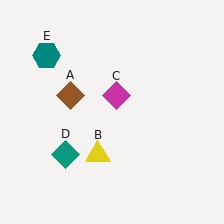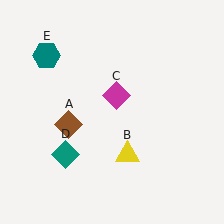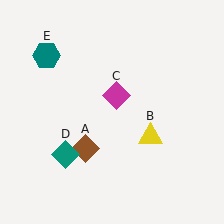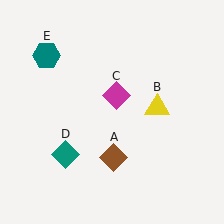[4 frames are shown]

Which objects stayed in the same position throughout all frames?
Magenta diamond (object C) and teal diamond (object D) and teal hexagon (object E) remained stationary.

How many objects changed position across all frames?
2 objects changed position: brown diamond (object A), yellow triangle (object B).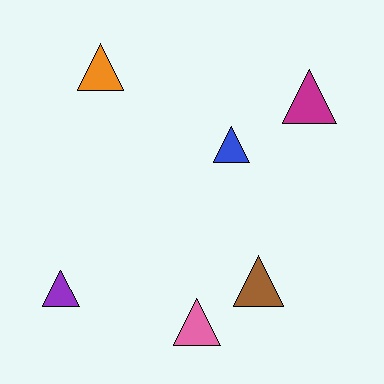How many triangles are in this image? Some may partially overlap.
There are 6 triangles.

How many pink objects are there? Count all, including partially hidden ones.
There is 1 pink object.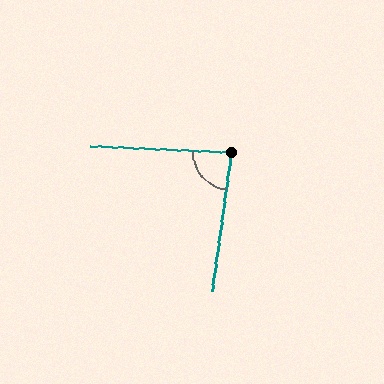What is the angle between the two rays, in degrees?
Approximately 85 degrees.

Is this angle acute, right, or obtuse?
It is acute.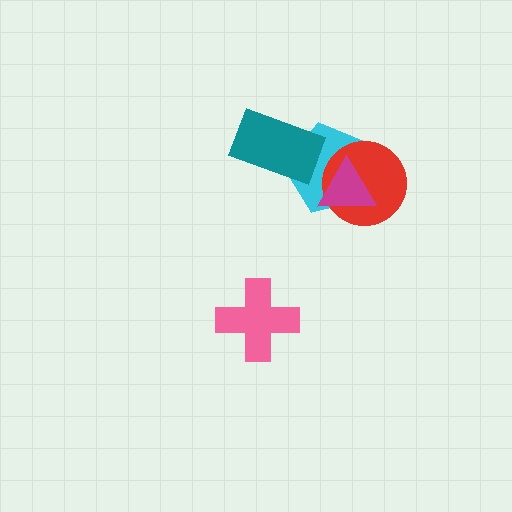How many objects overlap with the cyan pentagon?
3 objects overlap with the cyan pentagon.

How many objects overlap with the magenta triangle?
2 objects overlap with the magenta triangle.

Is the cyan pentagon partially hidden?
Yes, it is partially covered by another shape.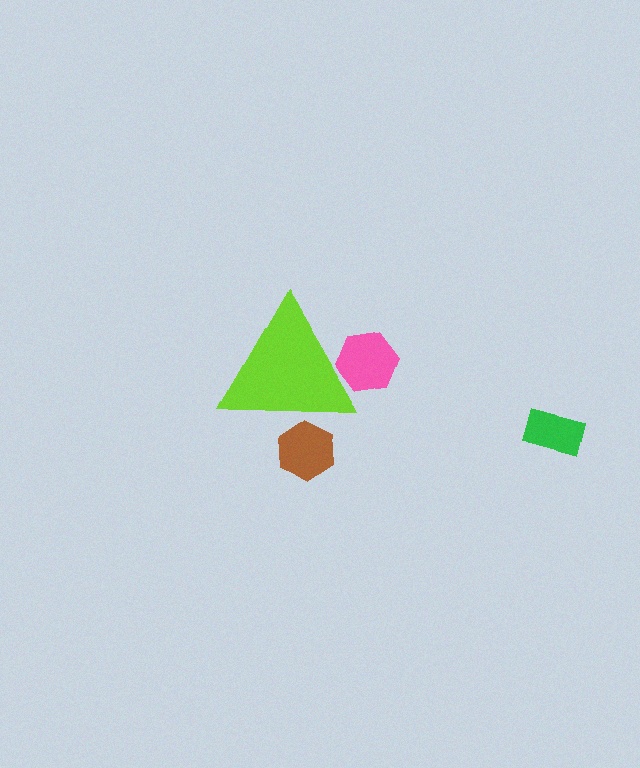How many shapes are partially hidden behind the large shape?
2 shapes are partially hidden.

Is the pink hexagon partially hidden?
Yes, the pink hexagon is partially hidden behind the lime triangle.